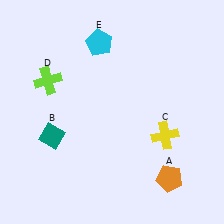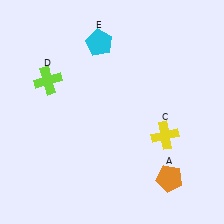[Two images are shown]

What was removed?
The teal diamond (B) was removed in Image 2.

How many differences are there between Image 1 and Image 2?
There is 1 difference between the two images.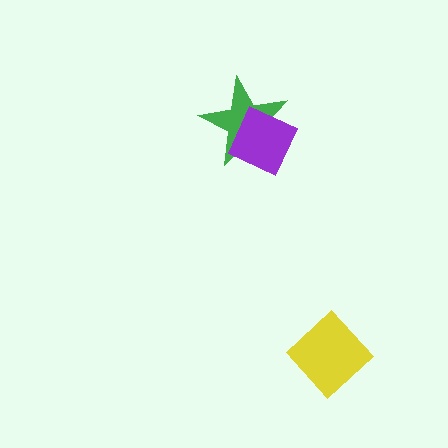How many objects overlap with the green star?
1 object overlaps with the green star.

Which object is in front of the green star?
The purple diamond is in front of the green star.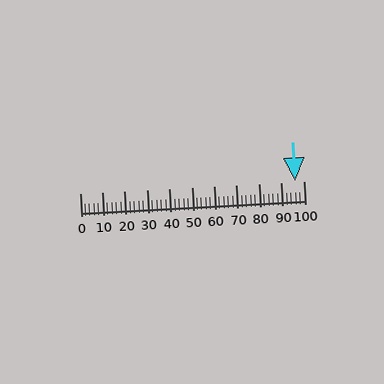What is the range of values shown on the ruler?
The ruler shows values from 0 to 100.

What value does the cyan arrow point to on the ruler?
The cyan arrow points to approximately 96.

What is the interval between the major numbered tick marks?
The major tick marks are spaced 10 units apart.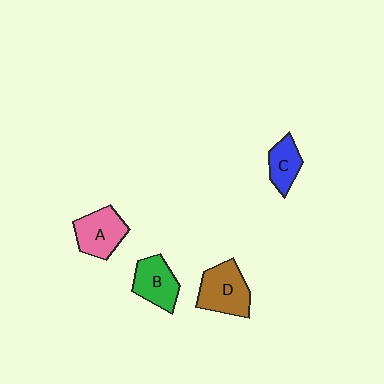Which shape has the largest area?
Shape D (brown).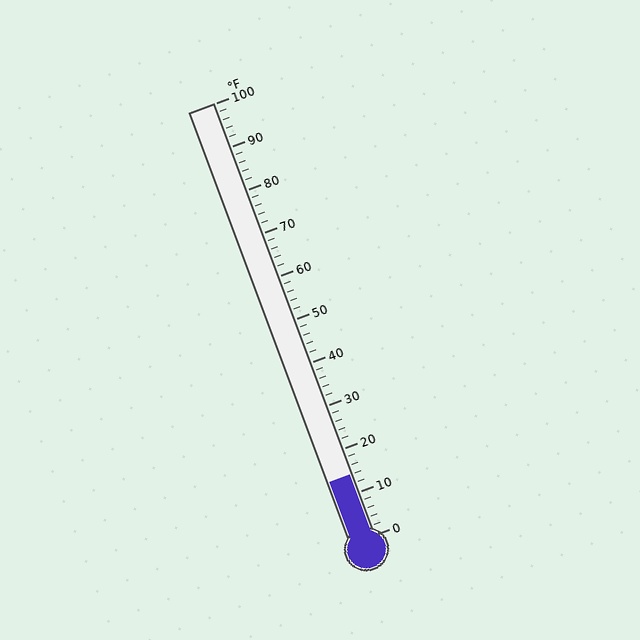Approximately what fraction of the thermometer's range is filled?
The thermometer is filled to approximately 15% of its range.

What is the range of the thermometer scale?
The thermometer scale ranges from 0°F to 100°F.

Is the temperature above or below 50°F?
The temperature is below 50°F.